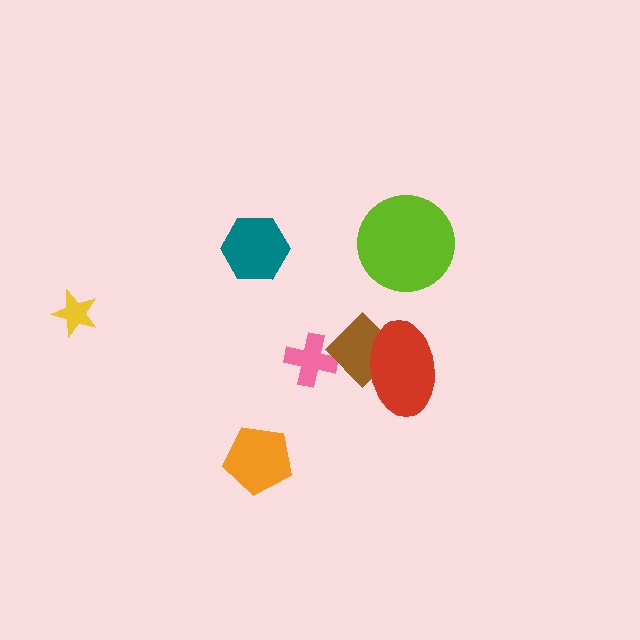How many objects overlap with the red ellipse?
1 object overlaps with the red ellipse.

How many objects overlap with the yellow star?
0 objects overlap with the yellow star.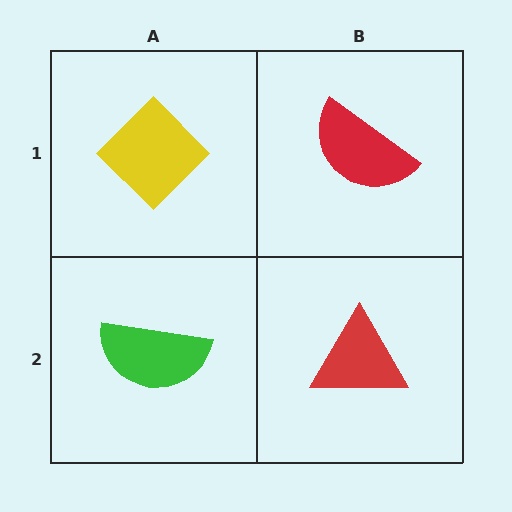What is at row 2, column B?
A red triangle.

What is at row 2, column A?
A green semicircle.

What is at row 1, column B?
A red semicircle.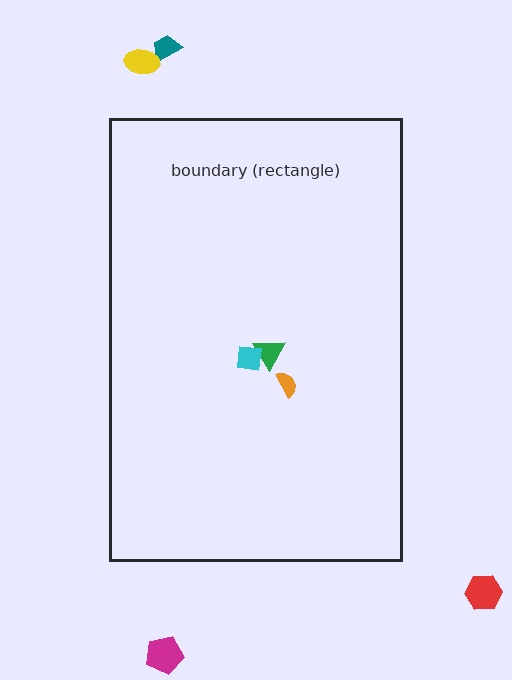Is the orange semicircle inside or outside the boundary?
Inside.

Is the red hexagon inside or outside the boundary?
Outside.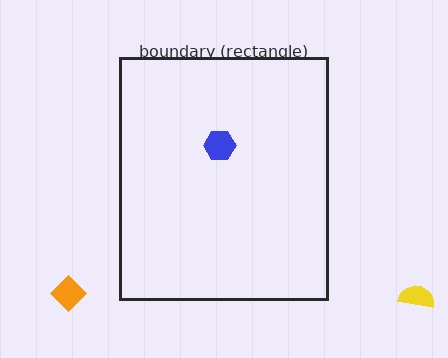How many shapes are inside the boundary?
1 inside, 2 outside.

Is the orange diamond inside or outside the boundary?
Outside.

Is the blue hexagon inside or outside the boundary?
Inside.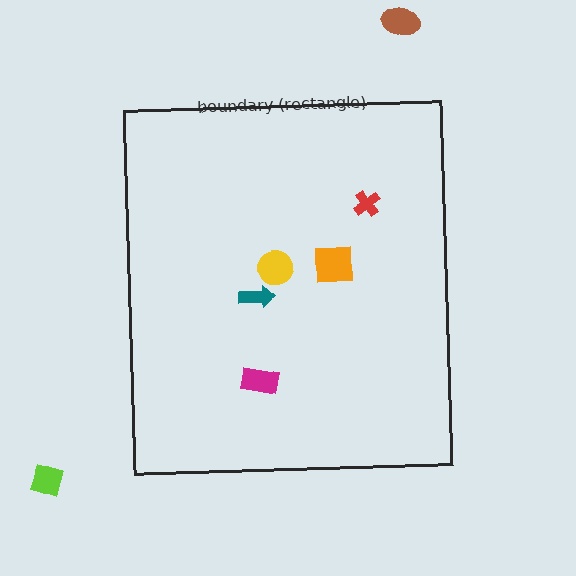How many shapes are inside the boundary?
5 inside, 2 outside.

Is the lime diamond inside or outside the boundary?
Outside.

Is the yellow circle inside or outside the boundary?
Inside.